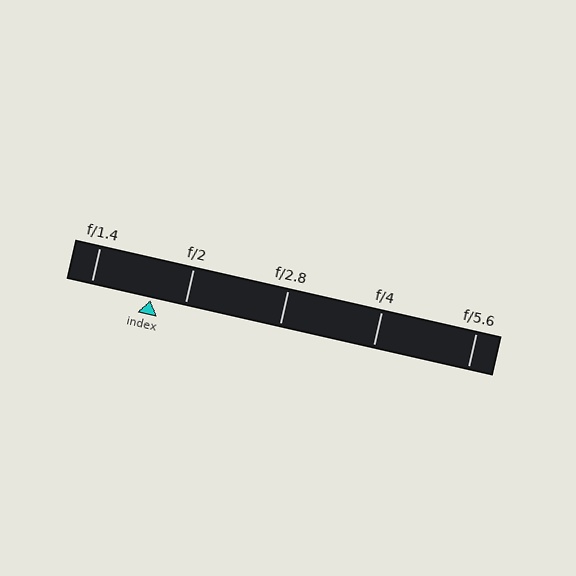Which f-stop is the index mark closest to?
The index mark is closest to f/2.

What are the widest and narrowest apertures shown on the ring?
The widest aperture shown is f/1.4 and the narrowest is f/5.6.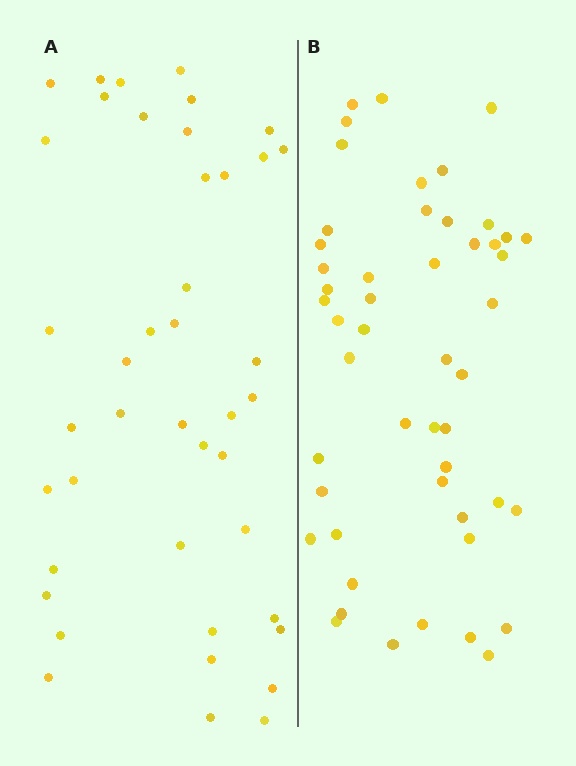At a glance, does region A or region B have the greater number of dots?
Region B (the right region) has more dots.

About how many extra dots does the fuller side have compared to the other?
Region B has roughly 8 or so more dots than region A.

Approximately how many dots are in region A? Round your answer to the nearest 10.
About 40 dots. (The exact count is 42, which rounds to 40.)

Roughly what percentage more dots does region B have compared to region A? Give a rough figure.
About 20% more.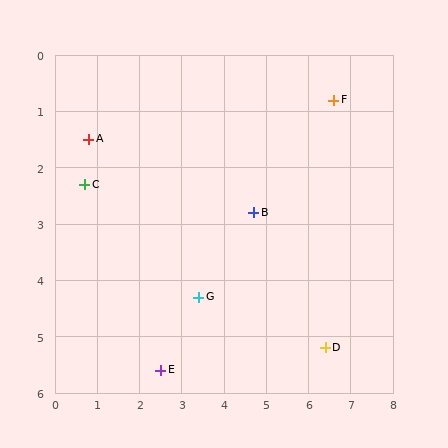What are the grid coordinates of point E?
Point E is at approximately (2.5, 5.6).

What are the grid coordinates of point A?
Point A is at approximately (0.8, 1.5).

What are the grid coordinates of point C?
Point C is at approximately (0.7, 2.3).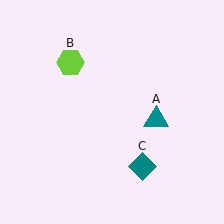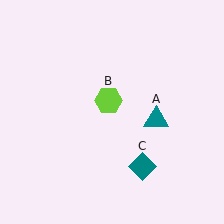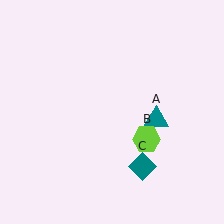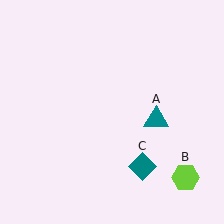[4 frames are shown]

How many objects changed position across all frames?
1 object changed position: lime hexagon (object B).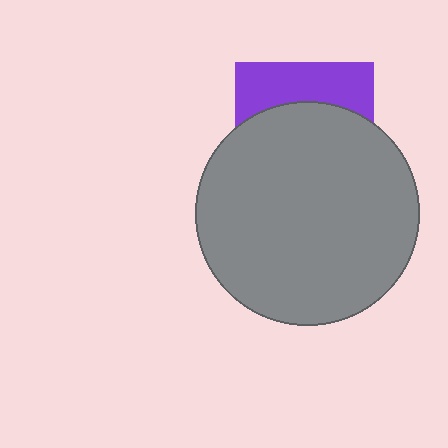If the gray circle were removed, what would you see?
You would see the complete purple square.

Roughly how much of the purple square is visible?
A small part of it is visible (roughly 34%).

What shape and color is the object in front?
The object in front is a gray circle.